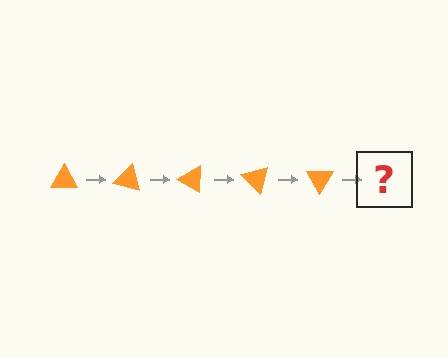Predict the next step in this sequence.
The next step is an orange triangle rotated 75 degrees.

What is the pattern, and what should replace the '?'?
The pattern is that the triangle rotates 15 degrees each step. The '?' should be an orange triangle rotated 75 degrees.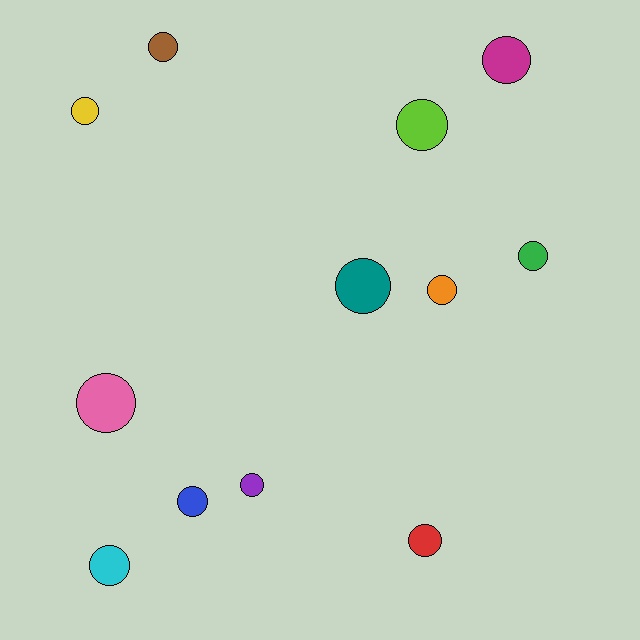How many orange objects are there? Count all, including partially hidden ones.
There is 1 orange object.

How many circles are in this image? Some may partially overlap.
There are 12 circles.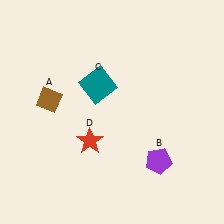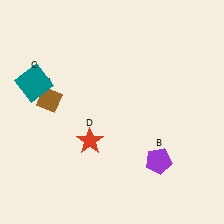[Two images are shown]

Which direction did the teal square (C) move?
The teal square (C) moved left.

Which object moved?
The teal square (C) moved left.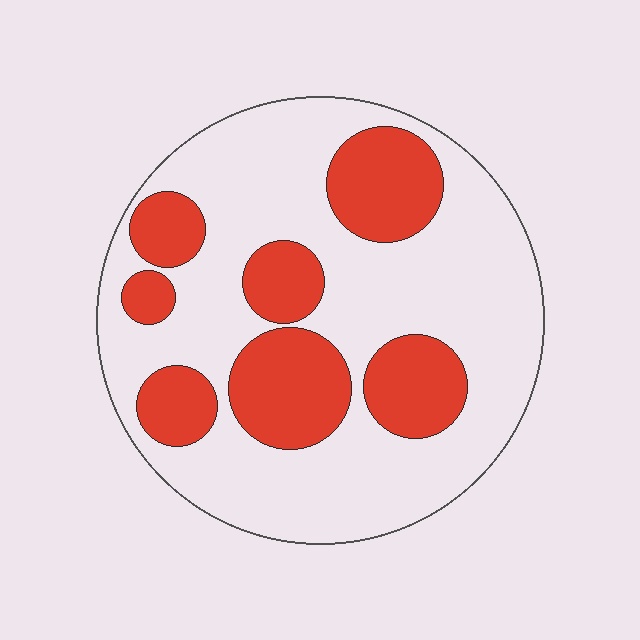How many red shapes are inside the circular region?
7.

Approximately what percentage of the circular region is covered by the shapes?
Approximately 30%.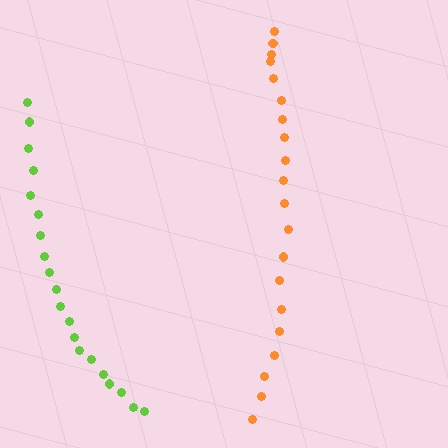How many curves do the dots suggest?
There are 2 distinct paths.